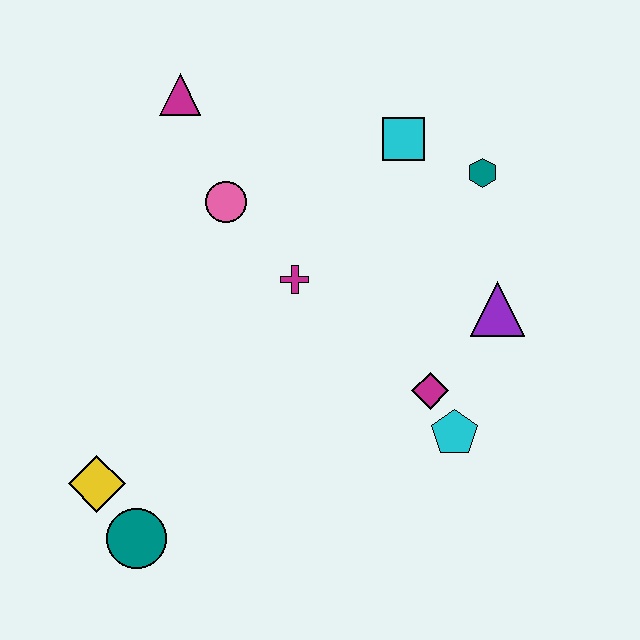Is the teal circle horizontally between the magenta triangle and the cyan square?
No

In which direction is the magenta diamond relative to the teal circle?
The magenta diamond is to the right of the teal circle.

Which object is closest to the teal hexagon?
The cyan square is closest to the teal hexagon.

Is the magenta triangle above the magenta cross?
Yes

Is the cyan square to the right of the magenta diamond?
No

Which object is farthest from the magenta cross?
The teal circle is farthest from the magenta cross.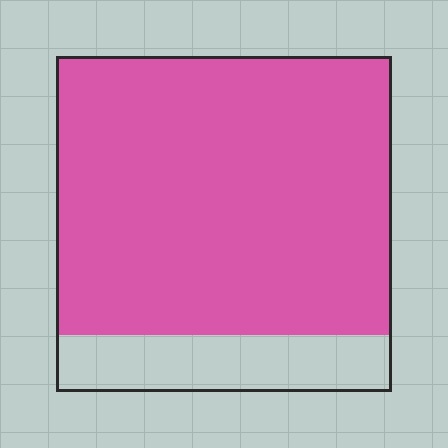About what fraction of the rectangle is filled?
About five sixths (5/6).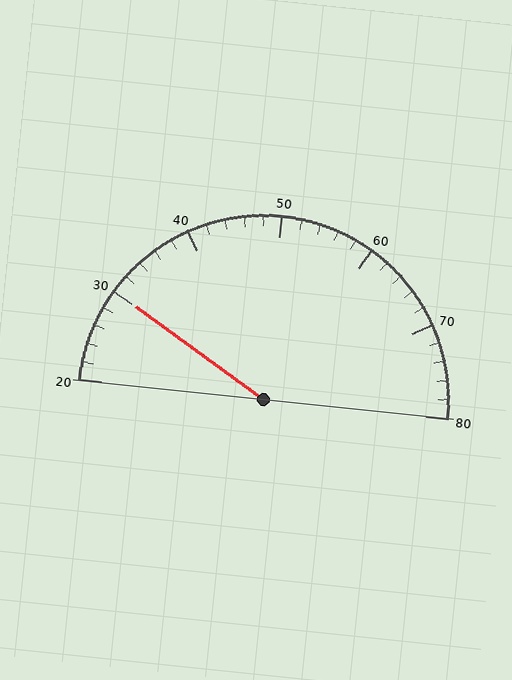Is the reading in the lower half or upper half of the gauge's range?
The reading is in the lower half of the range (20 to 80).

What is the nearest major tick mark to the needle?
The nearest major tick mark is 30.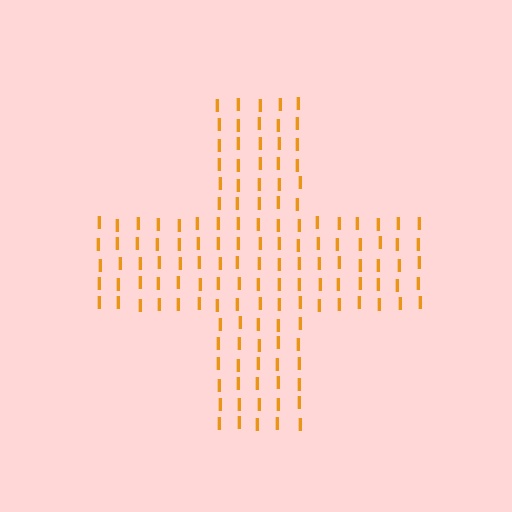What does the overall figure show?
The overall figure shows a cross.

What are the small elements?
The small elements are letter I's.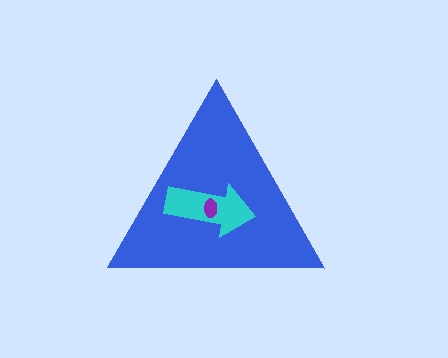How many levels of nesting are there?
3.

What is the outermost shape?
The blue triangle.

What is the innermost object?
The purple ellipse.